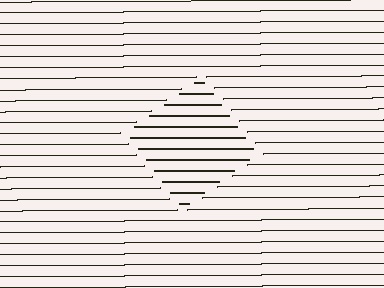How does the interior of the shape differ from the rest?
The interior of the shape contains the same grating, shifted by half a period — the contour is defined by the phase discontinuity where line-ends from the inner and outer gratings abut.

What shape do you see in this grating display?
An illusory square. The interior of the shape contains the same grating, shifted by half a period — the contour is defined by the phase discontinuity where line-ends from the inner and outer gratings abut.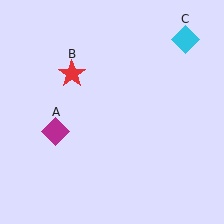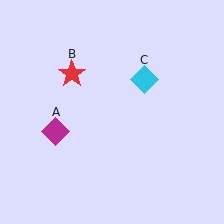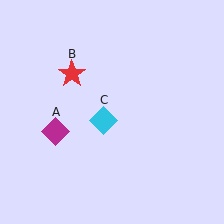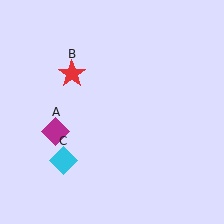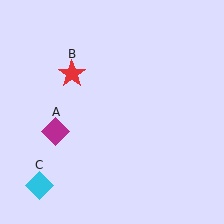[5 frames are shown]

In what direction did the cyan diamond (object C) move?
The cyan diamond (object C) moved down and to the left.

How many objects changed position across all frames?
1 object changed position: cyan diamond (object C).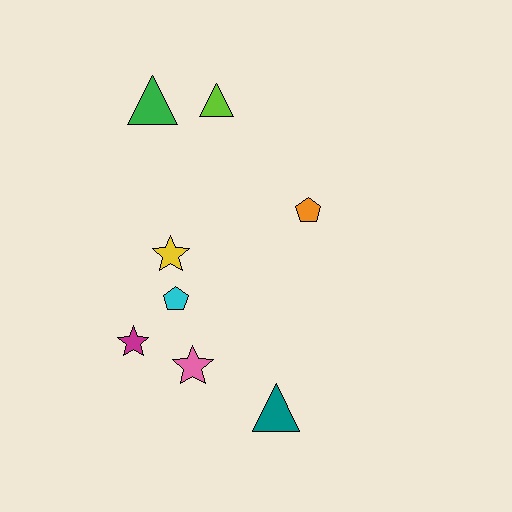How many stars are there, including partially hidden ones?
There are 3 stars.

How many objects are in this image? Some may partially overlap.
There are 8 objects.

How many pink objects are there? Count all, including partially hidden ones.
There is 1 pink object.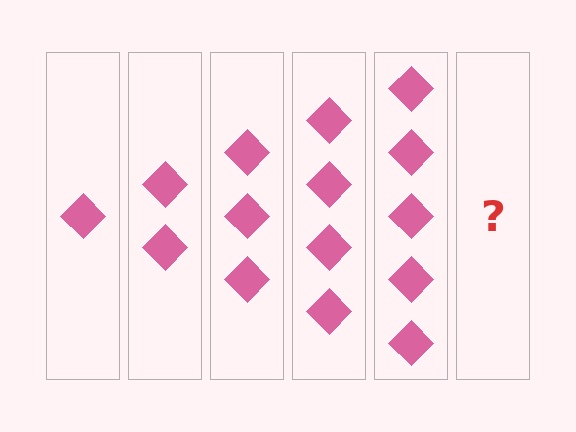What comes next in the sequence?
The next element should be 6 diamonds.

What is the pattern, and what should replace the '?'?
The pattern is that each step adds one more diamond. The '?' should be 6 diamonds.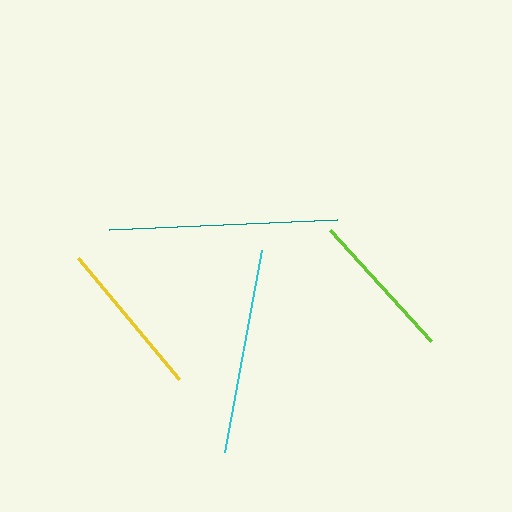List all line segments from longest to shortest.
From longest to shortest: teal, cyan, yellow, lime.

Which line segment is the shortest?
The lime line is the shortest at approximately 151 pixels.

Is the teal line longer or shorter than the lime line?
The teal line is longer than the lime line.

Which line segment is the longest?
The teal line is the longest at approximately 228 pixels.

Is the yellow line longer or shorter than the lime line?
The yellow line is longer than the lime line.